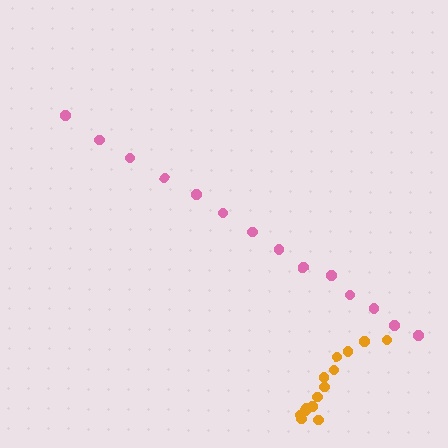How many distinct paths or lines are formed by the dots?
There are 2 distinct paths.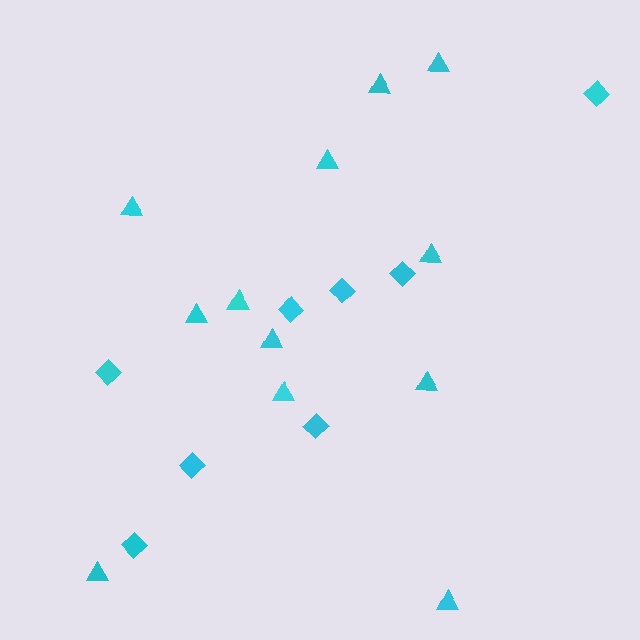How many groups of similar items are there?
There are 2 groups: one group of triangles (12) and one group of diamonds (8).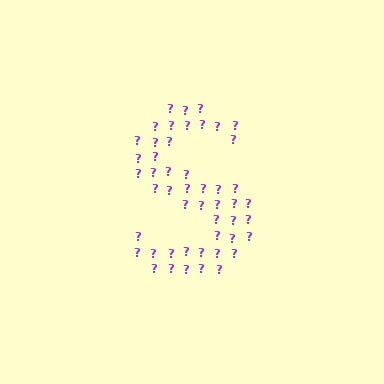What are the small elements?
The small elements are question marks.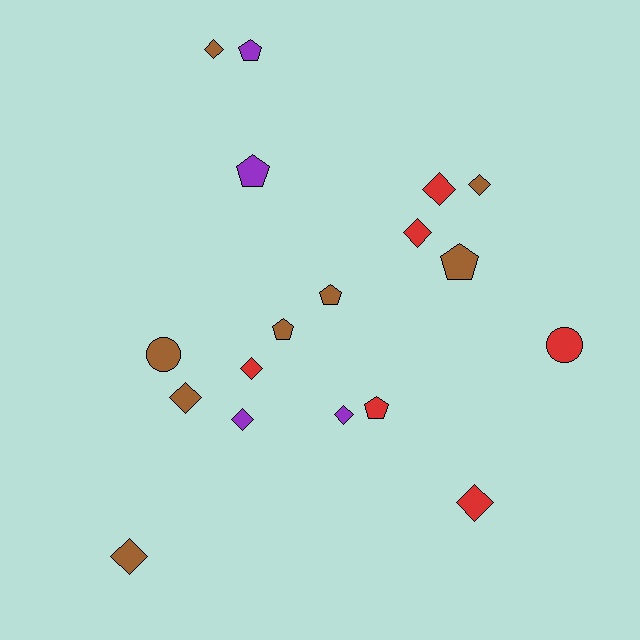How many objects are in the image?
There are 18 objects.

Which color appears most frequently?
Brown, with 8 objects.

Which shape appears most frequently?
Diamond, with 10 objects.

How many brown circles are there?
There is 1 brown circle.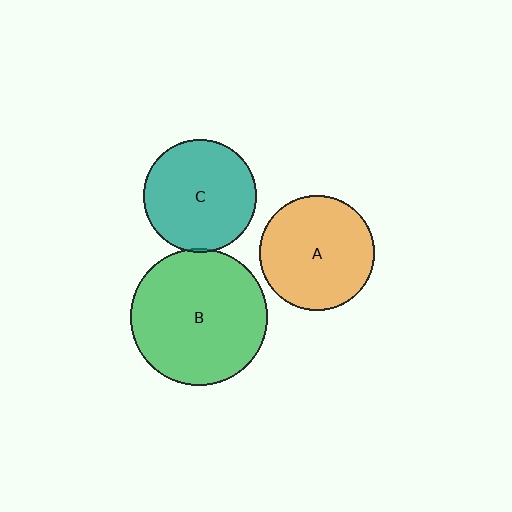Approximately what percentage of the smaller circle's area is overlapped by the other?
Approximately 5%.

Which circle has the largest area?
Circle B (green).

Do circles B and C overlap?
Yes.